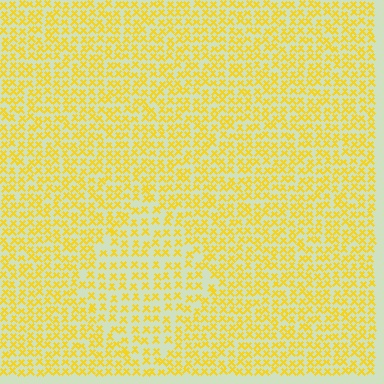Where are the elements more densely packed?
The elements are more densely packed outside the diamond boundary.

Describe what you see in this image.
The image contains small yellow elements arranged at two different densities. A diamond-shaped region is visible where the elements are less densely packed than the surrounding area.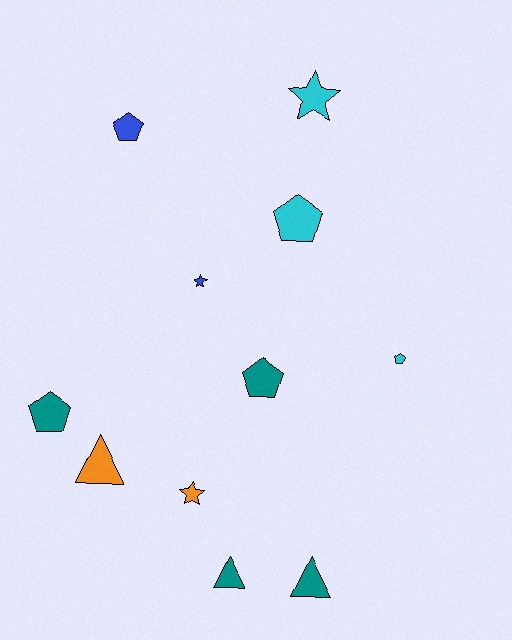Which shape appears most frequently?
Pentagon, with 5 objects.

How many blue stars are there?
There is 1 blue star.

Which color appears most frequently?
Teal, with 4 objects.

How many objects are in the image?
There are 11 objects.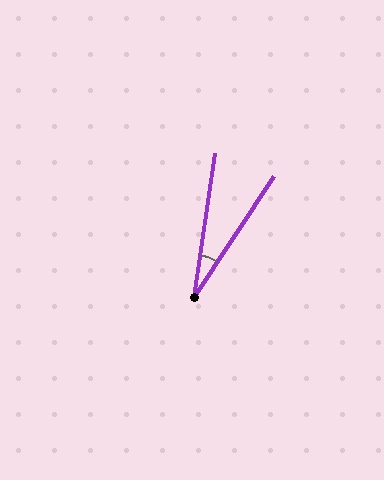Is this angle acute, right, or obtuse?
It is acute.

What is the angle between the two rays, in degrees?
Approximately 25 degrees.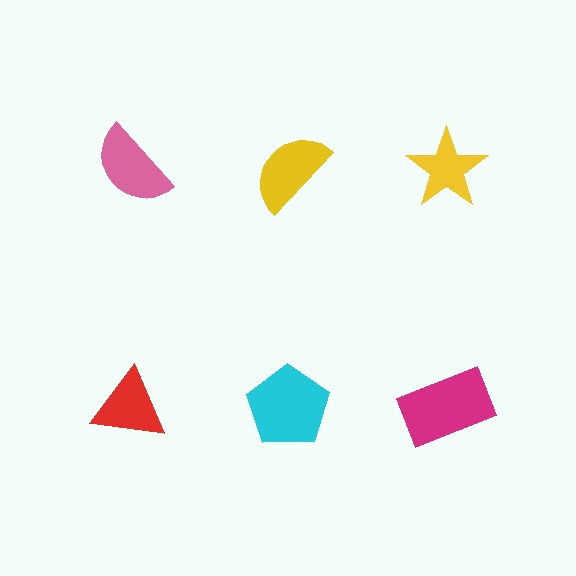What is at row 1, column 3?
A yellow star.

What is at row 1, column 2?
A yellow semicircle.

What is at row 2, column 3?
A magenta rectangle.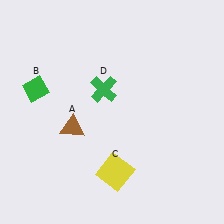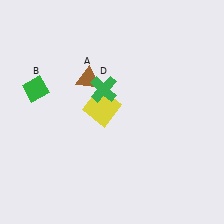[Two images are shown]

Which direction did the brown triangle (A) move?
The brown triangle (A) moved up.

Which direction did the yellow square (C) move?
The yellow square (C) moved up.